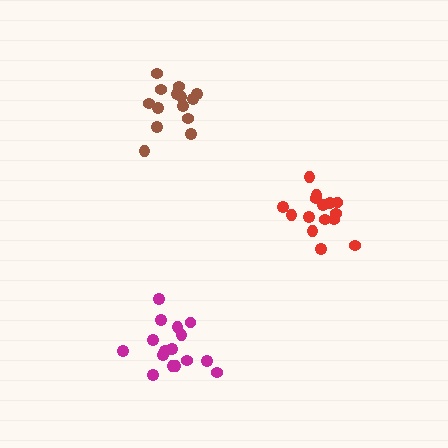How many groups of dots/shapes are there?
There are 3 groups.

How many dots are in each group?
Group 1: 15 dots, Group 2: 14 dots, Group 3: 16 dots (45 total).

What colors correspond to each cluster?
The clusters are colored: red, brown, magenta.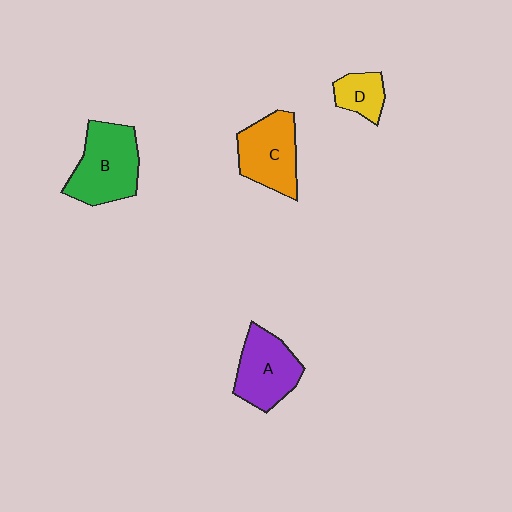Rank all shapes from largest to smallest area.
From largest to smallest: B (green), C (orange), A (purple), D (yellow).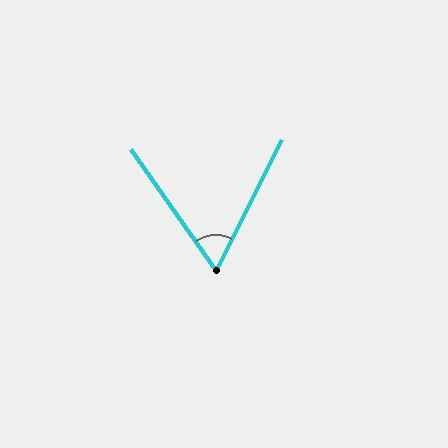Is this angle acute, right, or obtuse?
It is acute.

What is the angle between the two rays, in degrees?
Approximately 62 degrees.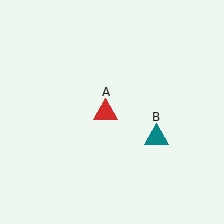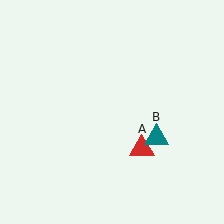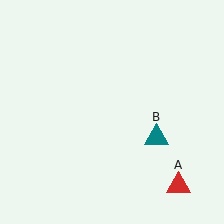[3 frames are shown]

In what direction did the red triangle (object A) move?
The red triangle (object A) moved down and to the right.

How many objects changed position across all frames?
1 object changed position: red triangle (object A).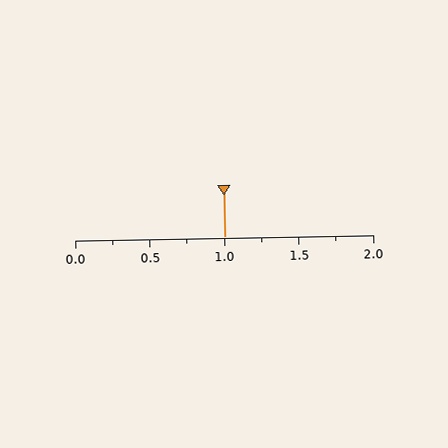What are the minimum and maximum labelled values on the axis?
The axis runs from 0.0 to 2.0.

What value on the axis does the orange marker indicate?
The marker indicates approximately 1.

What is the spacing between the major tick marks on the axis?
The major ticks are spaced 0.5 apart.